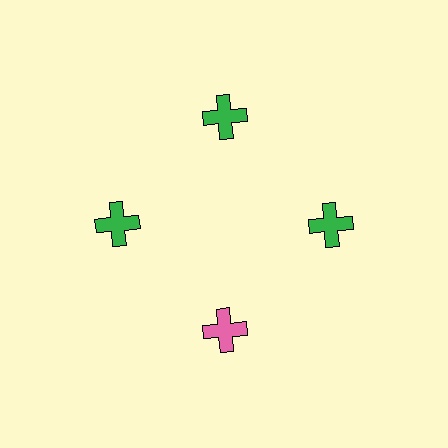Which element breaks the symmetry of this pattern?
The pink cross at roughly the 6 o'clock position breaks the symmetry. All other shapes are green crosses.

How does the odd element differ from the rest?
It has a different color: pink instead of green.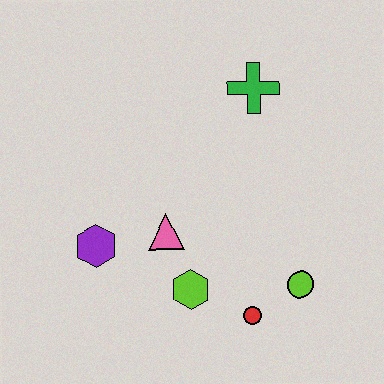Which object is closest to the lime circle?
The red circle is closest to the lime circle.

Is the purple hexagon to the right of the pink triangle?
No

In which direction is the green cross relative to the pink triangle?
The green cross is above the pink triangle.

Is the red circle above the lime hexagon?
No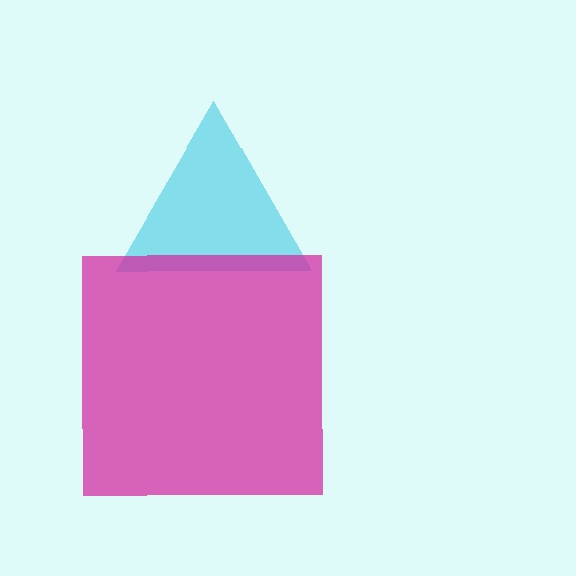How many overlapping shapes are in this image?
There are 2 overlapping shapes in the image.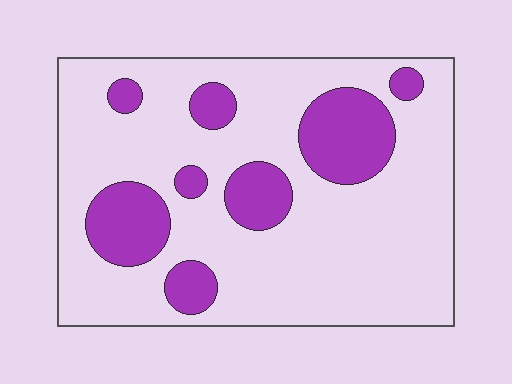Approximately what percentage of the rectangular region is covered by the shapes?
Approximately 20%.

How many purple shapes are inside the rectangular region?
8.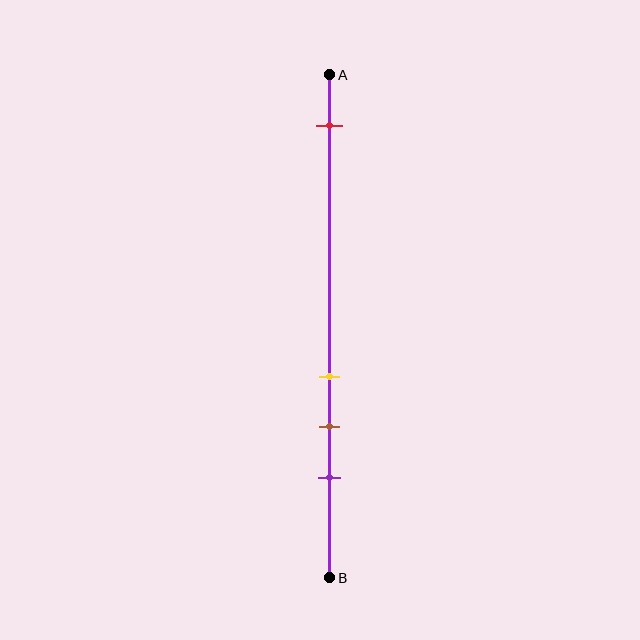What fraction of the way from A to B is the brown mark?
The brown mark is approximately 70% (0.7) of the way from A to B.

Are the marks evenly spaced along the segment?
No, the marks are not evenly spaced.